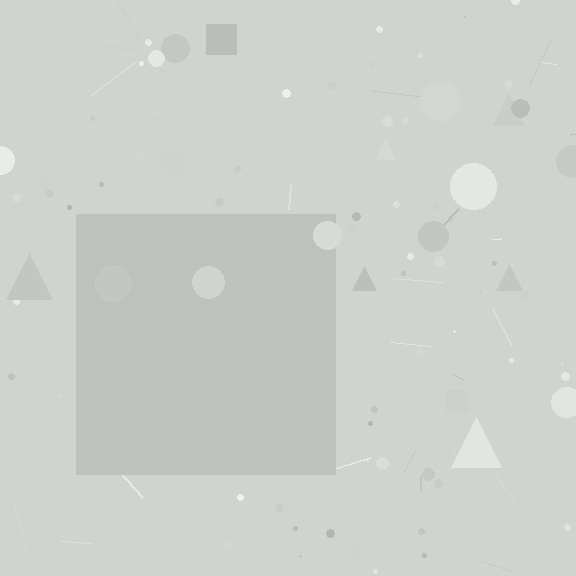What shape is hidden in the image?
A square is hidden in the image.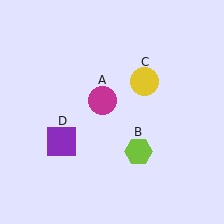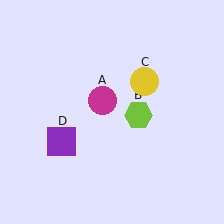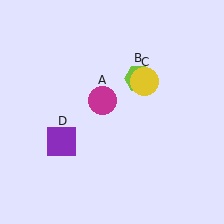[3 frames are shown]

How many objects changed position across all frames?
1 object changed position: lime hexagon (object B).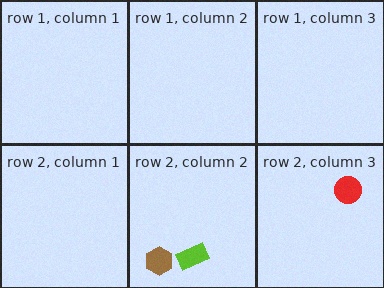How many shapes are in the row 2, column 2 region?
2.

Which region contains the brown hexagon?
The row 2, column 2 region.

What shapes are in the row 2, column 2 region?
The lime rectangle, the brown hexagon.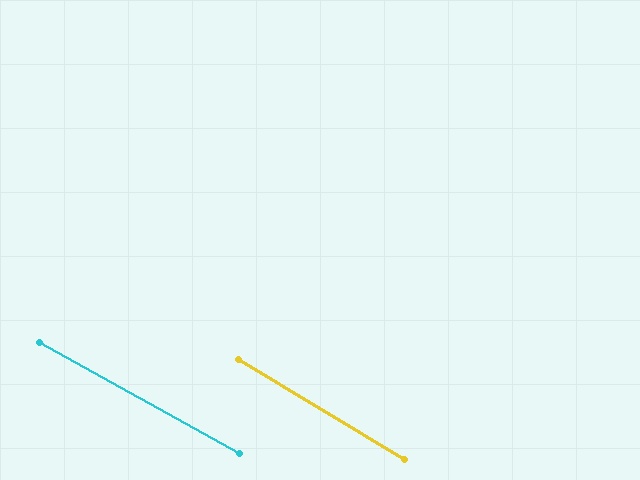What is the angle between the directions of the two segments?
Approximately 2 degrees.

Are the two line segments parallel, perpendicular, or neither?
Parallel — their directions differ by only 1.8°.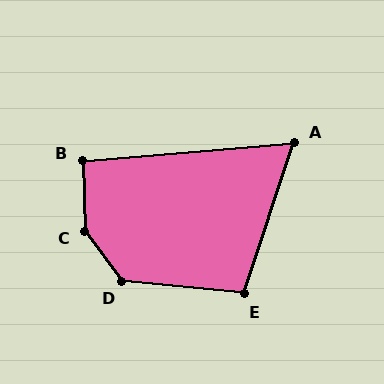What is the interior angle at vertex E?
Approximately 103 degrees (obtuse).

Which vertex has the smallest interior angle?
A, at approximately 67 degrees.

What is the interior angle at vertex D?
Approximately 131 degrees (obtuse).